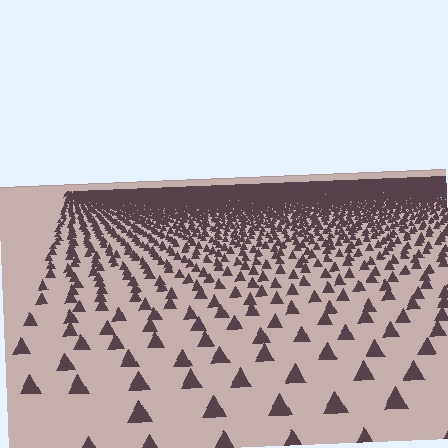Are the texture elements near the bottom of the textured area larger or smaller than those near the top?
Larger. Near the bottom, elements are closer to the viewer and appear at a bigger on-screen size.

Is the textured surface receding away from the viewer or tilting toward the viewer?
The surface is receding away from the viewer. Texture elements get smaller and denser toward the top.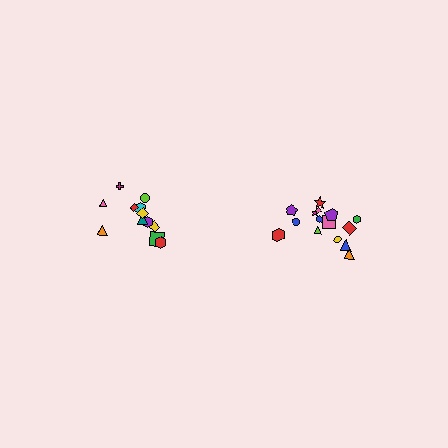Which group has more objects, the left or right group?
The right group.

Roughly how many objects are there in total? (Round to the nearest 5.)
Roughly 25 objects in total.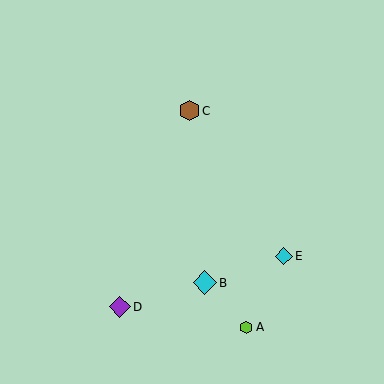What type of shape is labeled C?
Shape C is a brown hexagon.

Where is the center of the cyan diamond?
The center of the cyan diamond is at (205, 283).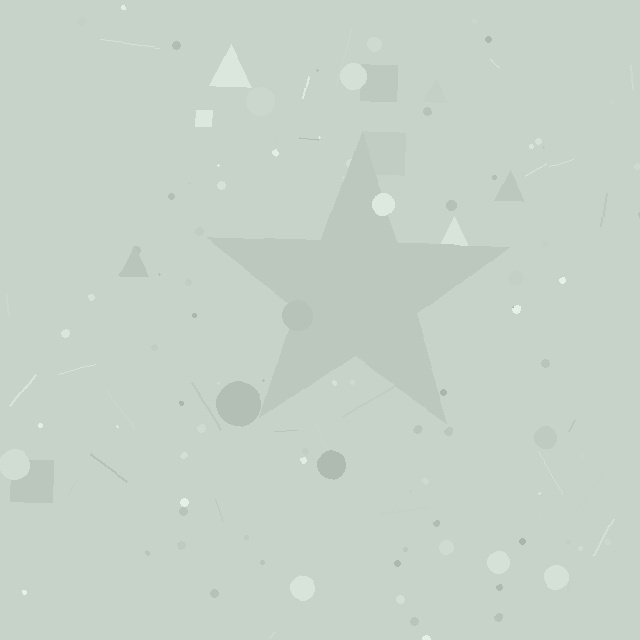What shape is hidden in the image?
A star is hidden in the image.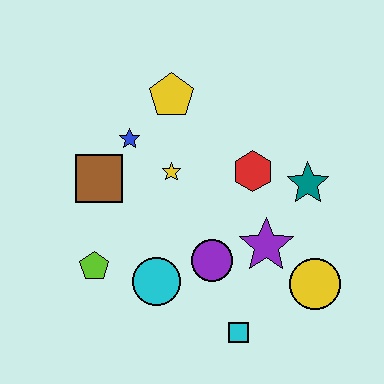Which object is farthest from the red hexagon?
The lime pentagon is farthest from the red hexagon.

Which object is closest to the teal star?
The red hexagon is closest to the teal star.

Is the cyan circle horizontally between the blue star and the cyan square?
Yes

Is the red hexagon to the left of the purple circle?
No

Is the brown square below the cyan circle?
No